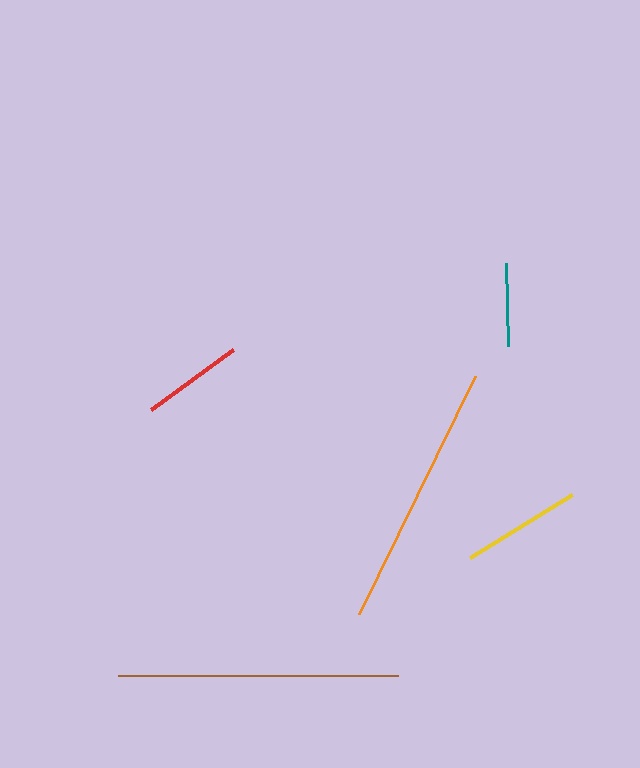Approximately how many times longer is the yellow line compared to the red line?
The yellow line is approximately 1.2 times the length of the red line.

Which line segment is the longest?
The brown line is the longest at approximately 280 pixels.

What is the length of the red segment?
The red segment is approximately 102 pixels long.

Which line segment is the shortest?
The teal line is the shortest at approximately 83 pixels.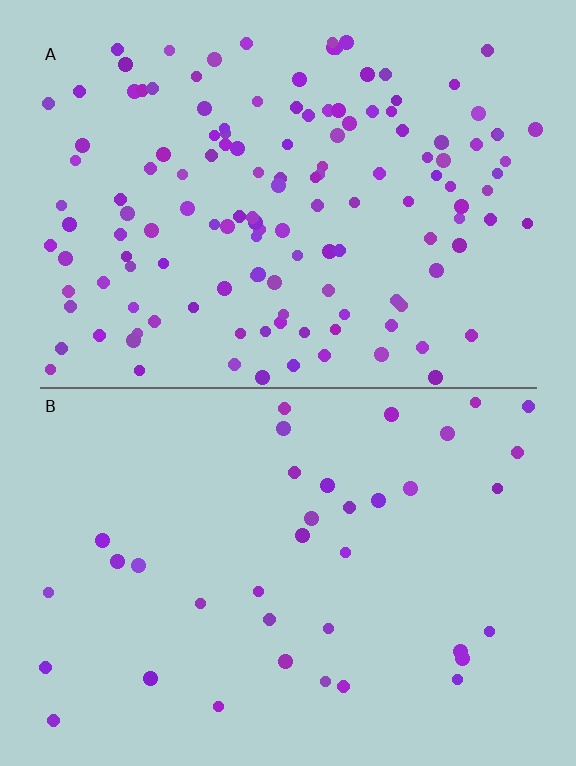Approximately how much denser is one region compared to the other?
Approximately 3.7× — region A over region B.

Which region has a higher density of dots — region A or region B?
A (the top).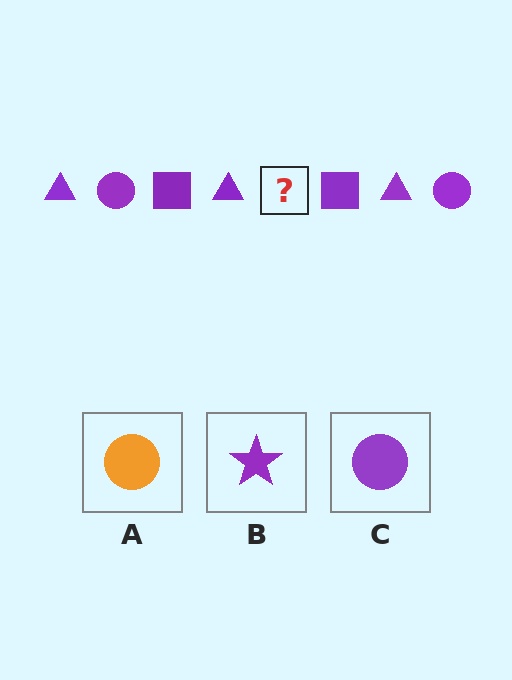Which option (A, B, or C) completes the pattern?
C.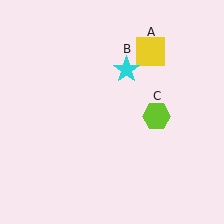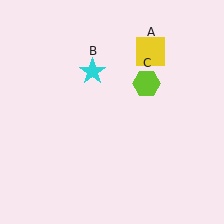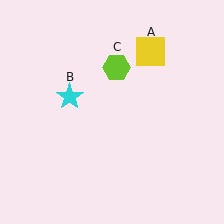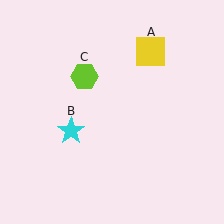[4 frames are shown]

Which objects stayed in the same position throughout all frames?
Yellow square (object A) remained stationary.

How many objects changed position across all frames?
2 objects changed position: cyan star (object B), lime hexagon (object C).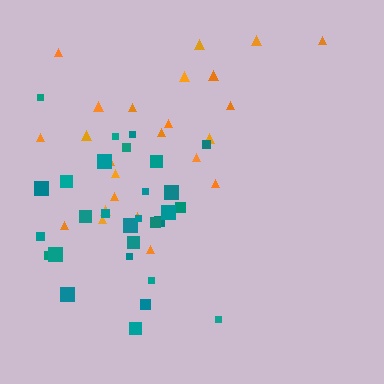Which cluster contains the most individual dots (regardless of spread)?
Teal (29).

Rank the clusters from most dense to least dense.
teal, orange.